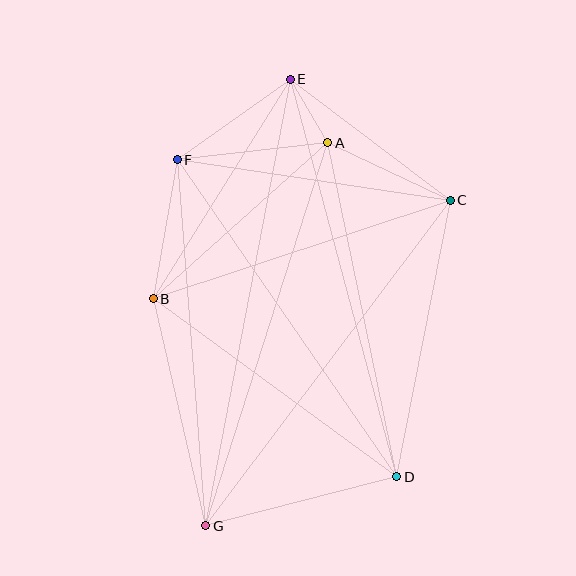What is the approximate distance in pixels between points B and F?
The distance between B and F is approximately 141 pixels.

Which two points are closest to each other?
Points A and E are closest to each other.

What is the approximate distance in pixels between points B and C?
The distance between B and C is approximately 313 pixels.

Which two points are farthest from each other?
Points E and G are farthest from each other.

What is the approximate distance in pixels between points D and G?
The distance between D and G is approximately 197 pixels.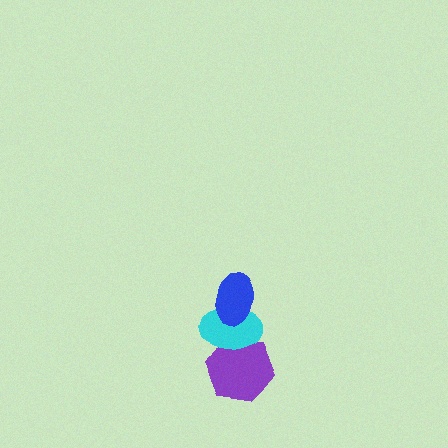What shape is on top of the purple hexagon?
The cyan ellipse is on top of the purple hexagon.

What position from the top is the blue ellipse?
The blue ellipse is 1st from the top.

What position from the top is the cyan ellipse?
The cyan ellipse is 2nd from the top.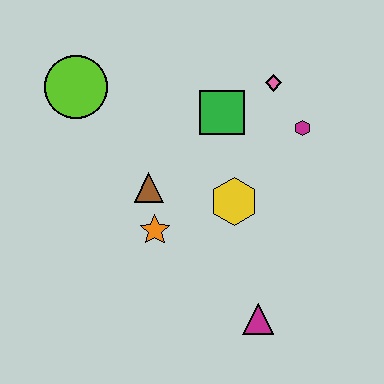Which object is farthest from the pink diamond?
The magenta triangle is farthest from the pink diamond.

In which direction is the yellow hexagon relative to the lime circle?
The yellow hexagon is to the right of the lime circle.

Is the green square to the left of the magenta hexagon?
Yes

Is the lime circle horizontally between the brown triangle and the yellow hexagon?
No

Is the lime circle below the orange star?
No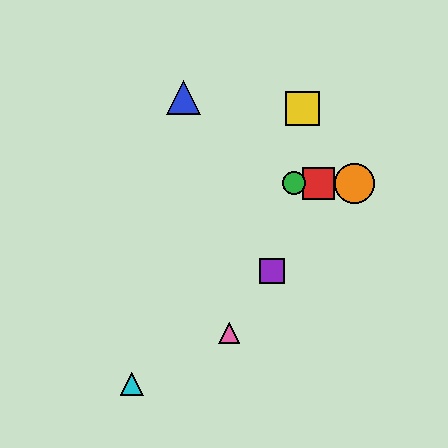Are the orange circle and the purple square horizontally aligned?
No, the orange circle is at y≈183 and the purple square is at y≈271.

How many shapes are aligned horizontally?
3 shapes (the red square, the green circle, the orange circle) are aligned horizontally.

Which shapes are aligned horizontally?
The red square, the green circle, the orange circle are aligned horizontally.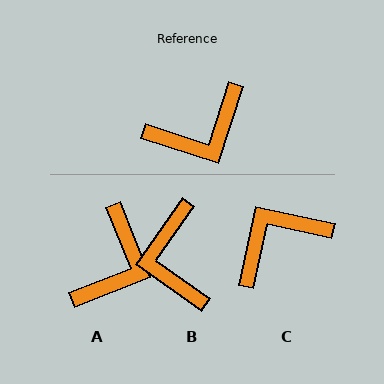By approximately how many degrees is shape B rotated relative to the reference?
Approximately 107 degrees clockwise.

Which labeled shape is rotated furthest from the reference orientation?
C, about 174 degrees away.